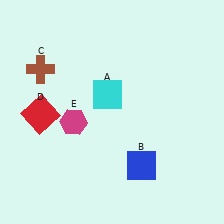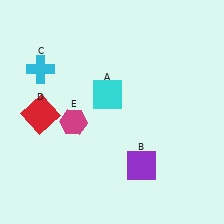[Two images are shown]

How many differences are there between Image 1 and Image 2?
There are 2 differences between the two images.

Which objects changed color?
B changed from blue to purple. C changed from brown to cyan.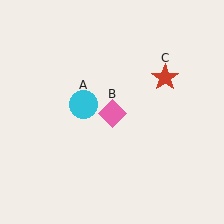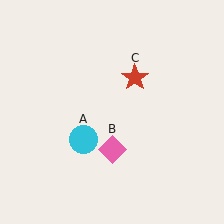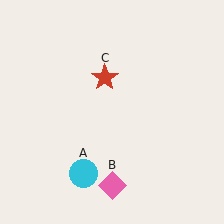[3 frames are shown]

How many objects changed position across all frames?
3 objects changed position: cyan circle (object A), pink diamond (object B), red star (object C).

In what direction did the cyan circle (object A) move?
The cyan circle (object A) moved down.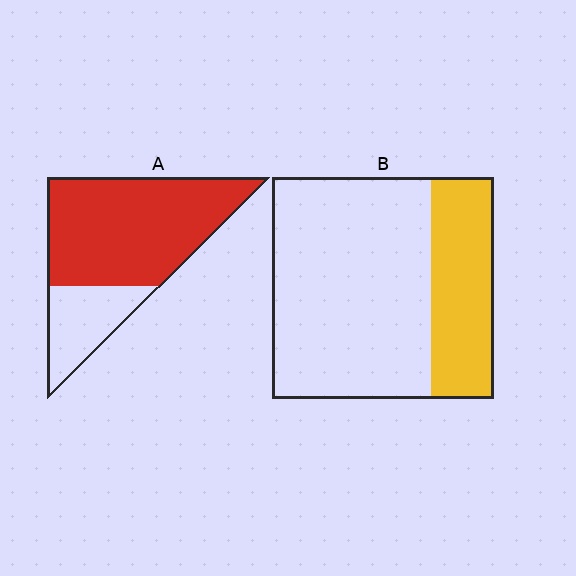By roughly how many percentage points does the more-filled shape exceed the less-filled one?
By roughly 45 percentage points (A over B).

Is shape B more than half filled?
No.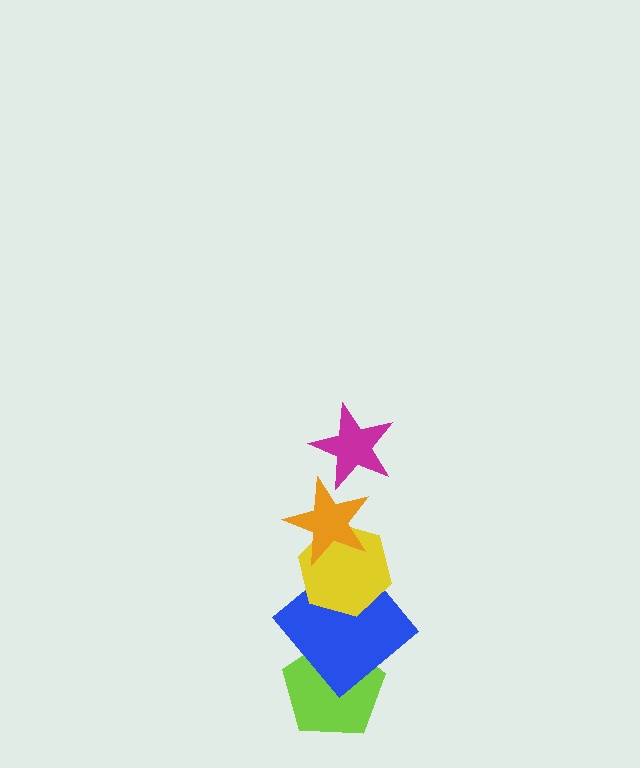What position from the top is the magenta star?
The magenta star is 1st from the top.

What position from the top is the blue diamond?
The blue diamond is 4th from the top.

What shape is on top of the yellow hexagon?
The orange star is on top of the yellow hexagon.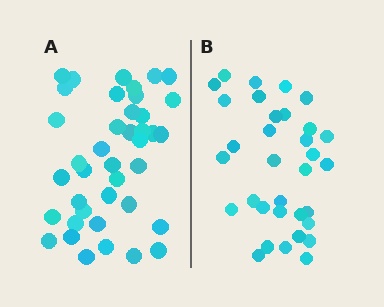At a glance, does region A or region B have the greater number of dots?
Region A (the left region) has more dots.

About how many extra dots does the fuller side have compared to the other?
Region A has roughly 8 or so more dots than region B.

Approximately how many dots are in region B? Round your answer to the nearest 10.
About 30 dots. (The exact count is 33, which rounds to 30.)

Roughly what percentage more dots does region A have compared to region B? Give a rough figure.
About 20% more.